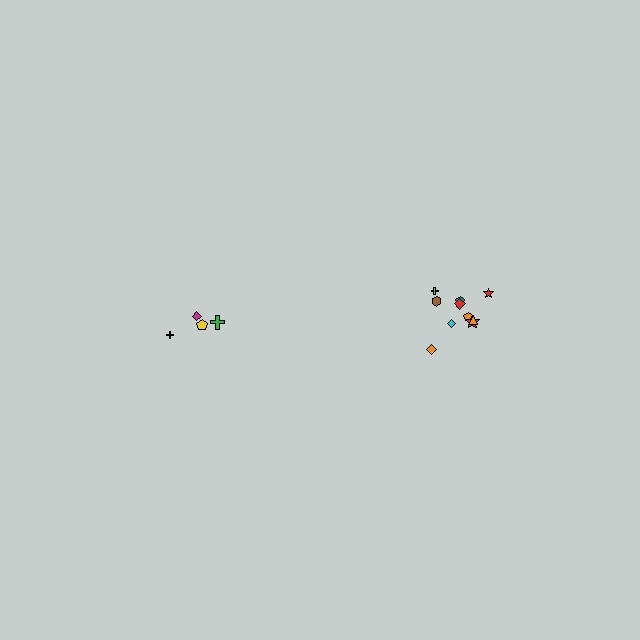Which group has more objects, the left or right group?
The right group.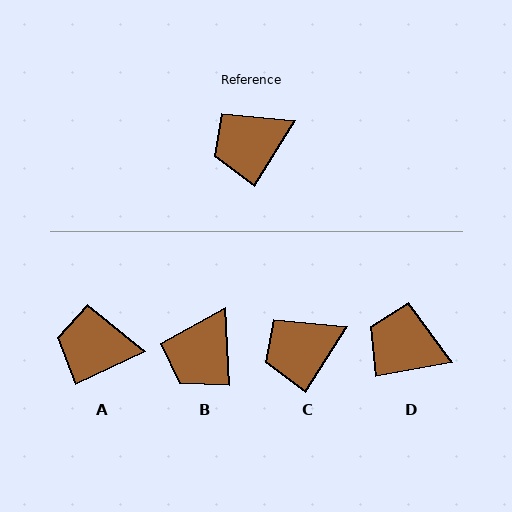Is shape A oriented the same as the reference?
No, it is off by about 33 degrees.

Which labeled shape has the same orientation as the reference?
C.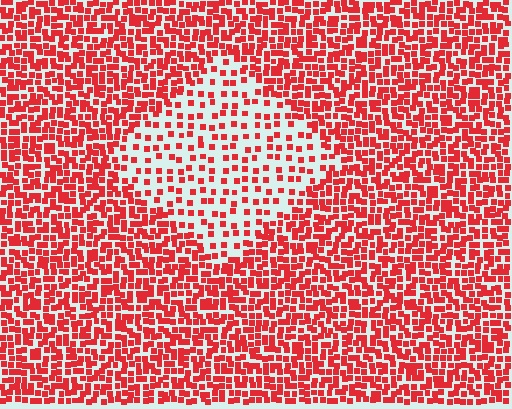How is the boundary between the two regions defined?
The boundary is defined by a change in element density (approximately 2.4x ratio). All elements are the same color, size, and shape.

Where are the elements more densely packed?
The elements are more densely packed outside the diamond boundary.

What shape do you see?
I see a diamond.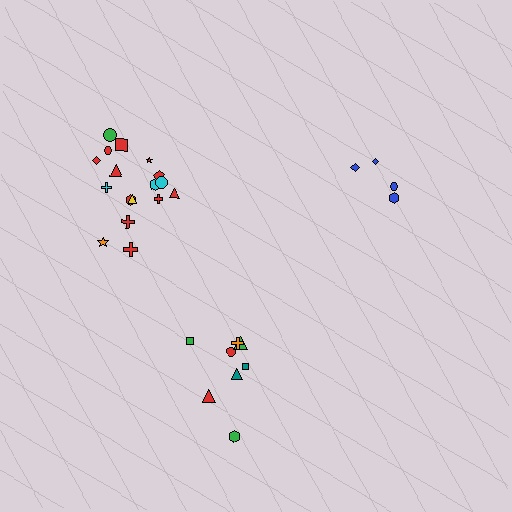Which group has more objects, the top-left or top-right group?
The top-left group.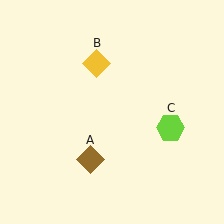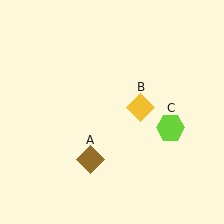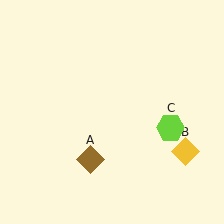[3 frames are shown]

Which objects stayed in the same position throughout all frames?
Brown diamond (object A) and lime hexagon (object C) remained stationary.